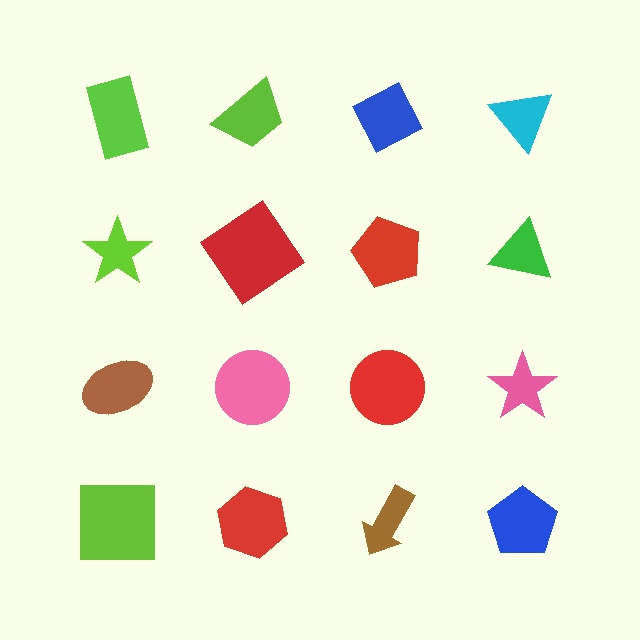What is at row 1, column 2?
A lime trapezoid.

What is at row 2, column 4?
A green triangle.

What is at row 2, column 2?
A red diamond.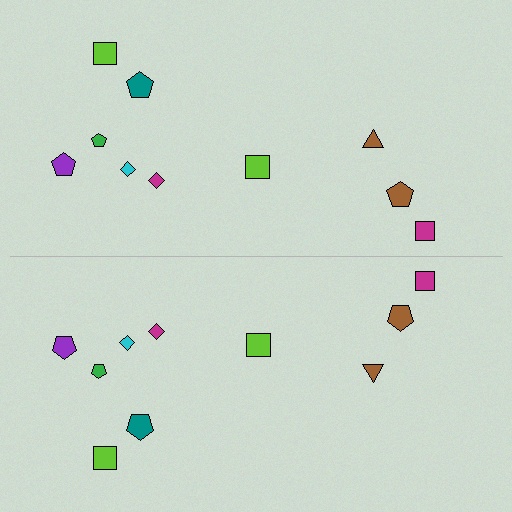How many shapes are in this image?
There are 20 shapes in this image.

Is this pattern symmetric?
Yes, this pattern has bilateral (reflection) symmetry.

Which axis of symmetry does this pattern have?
The pattern has a horizontal axis of symmetry running through the center of the image.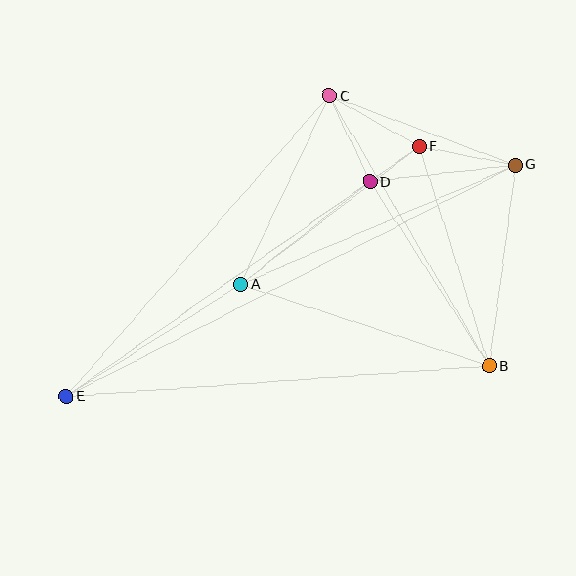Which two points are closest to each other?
Points D and F are closest to each other.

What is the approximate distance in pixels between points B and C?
The distance between B and C is approximately 314 pixels.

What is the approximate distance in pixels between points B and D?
The distance between B and D is approximately 219 pixels.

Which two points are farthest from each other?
Points E and G are farthest from each other.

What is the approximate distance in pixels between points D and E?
The distance between D and E is approximately 372 pixels.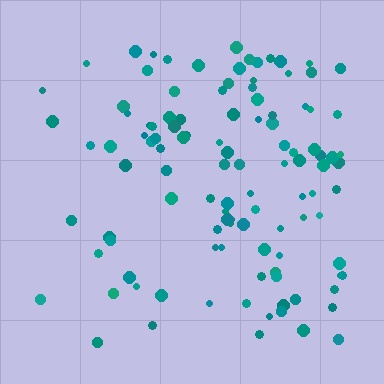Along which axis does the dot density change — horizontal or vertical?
Horizontal.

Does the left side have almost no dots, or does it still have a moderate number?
Still a moderate number, just noticeably fewer than the right.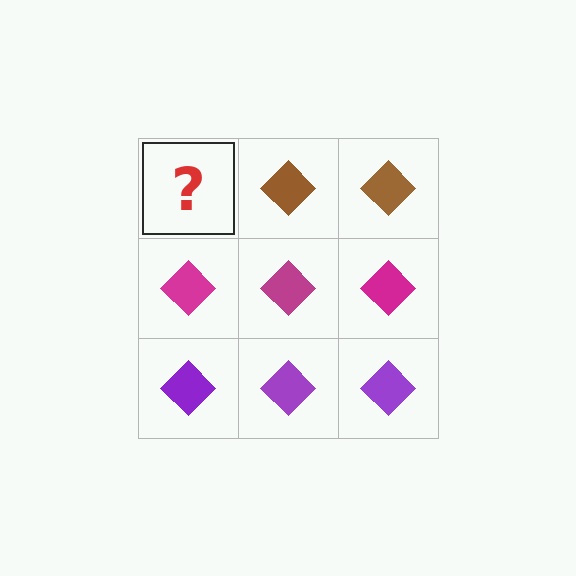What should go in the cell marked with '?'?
The missing cell should contain a brown diamond.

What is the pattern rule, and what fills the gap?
The rule is that each row has a consistent color. The gap should be filled with a brown diamond.